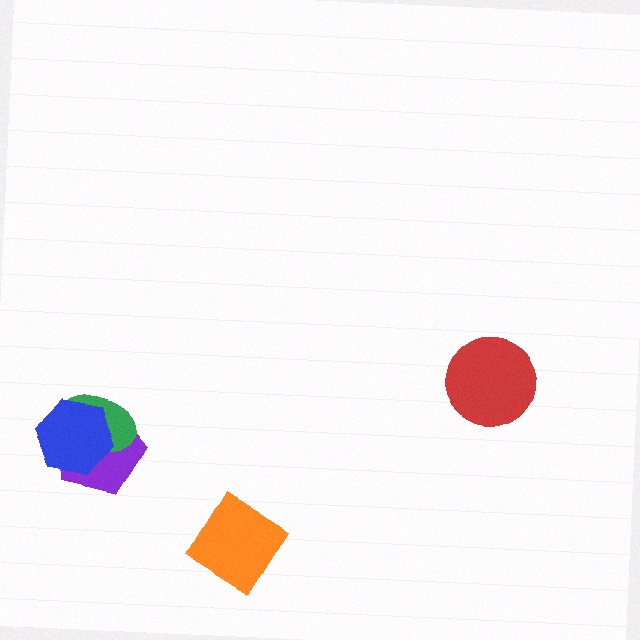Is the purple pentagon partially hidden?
Yes, it is partially covered by another shape.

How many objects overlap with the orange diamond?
0 objects overlap with the orange diamond.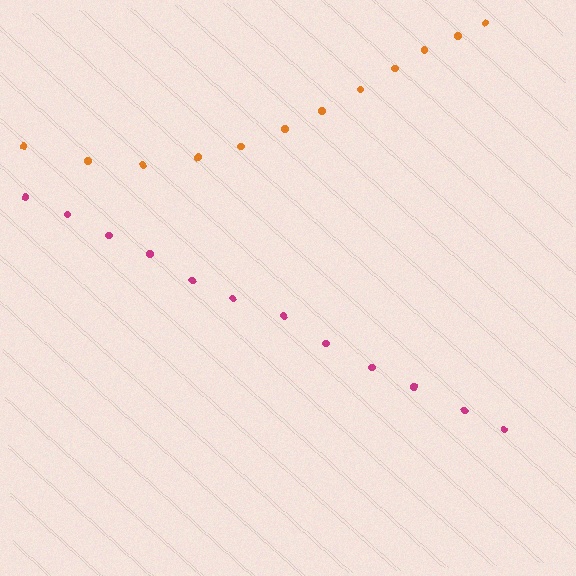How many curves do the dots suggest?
There are 2 distinct paths.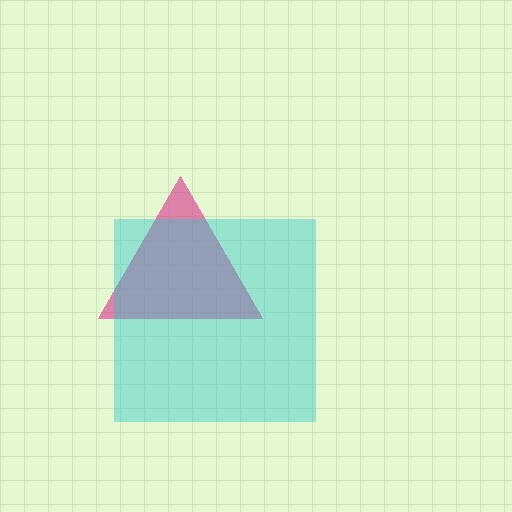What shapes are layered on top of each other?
The layered shapes are: a magenta triangle, a cyan square.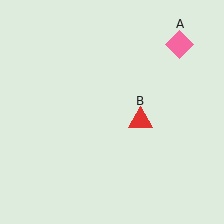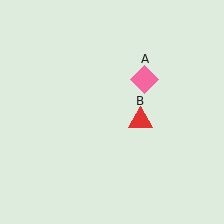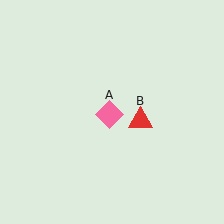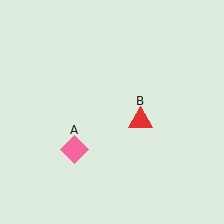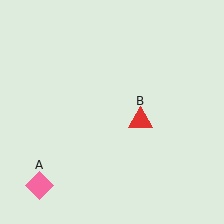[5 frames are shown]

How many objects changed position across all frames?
1 object changed position: pink diamond (object A).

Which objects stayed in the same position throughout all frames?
Red triangle (object B) remained stationary.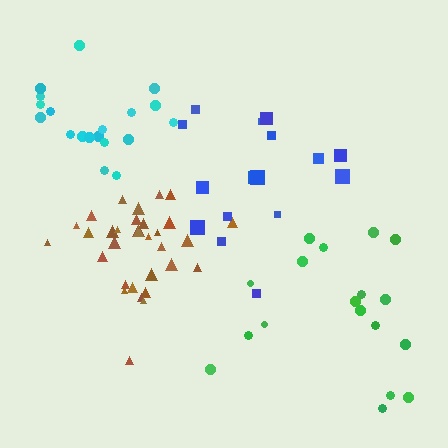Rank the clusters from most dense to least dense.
brown, cyan, blue, green.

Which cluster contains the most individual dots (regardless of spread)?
Brown (32).